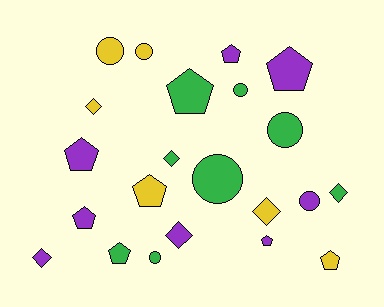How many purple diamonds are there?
There are 2 purple diamonds.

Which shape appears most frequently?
Pentagon, with 9 objects.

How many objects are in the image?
There are 22 objects.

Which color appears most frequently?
Green, with 8 objects.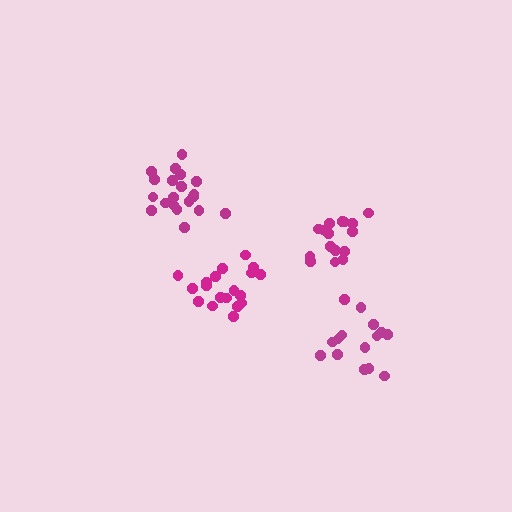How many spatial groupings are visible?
There are 4 spatial groupings.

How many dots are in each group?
Group 1: 19 dots, Group 2: 20 dots, Group 3: 14 dots, Group 4: 17 dots (70 total).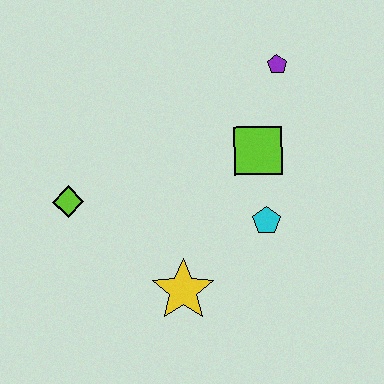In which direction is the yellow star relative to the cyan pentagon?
The yellow star is to the left of the cyan pentagon.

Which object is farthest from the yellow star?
The purple pentagon is farthest from the yellow star.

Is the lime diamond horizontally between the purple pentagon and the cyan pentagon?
No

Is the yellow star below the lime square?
Yes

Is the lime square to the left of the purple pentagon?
Yes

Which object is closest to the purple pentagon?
The lime square is closest to the purple pentagon.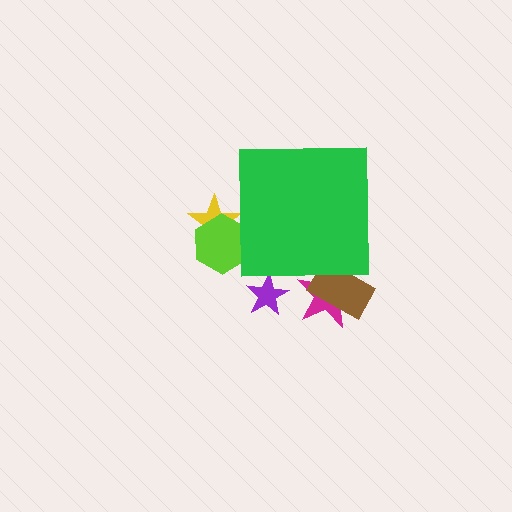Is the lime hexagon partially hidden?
Yes, the lime hexagon is partially hidden behind the green square.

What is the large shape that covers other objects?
A green square.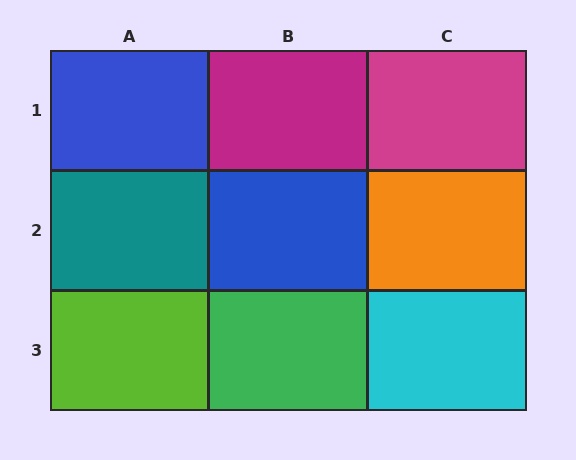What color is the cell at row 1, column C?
Magenta.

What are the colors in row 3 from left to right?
Lime, green, cyan.